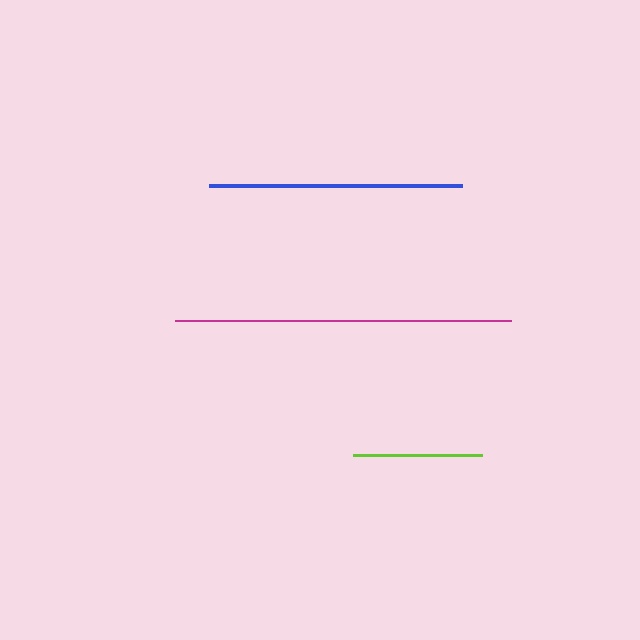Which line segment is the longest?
The magenta line is the longest at approximately 336 pixels.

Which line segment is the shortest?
The lime line is the shortest at approximately 129 pixels.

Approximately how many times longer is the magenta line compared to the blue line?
The magenta line is approximately 1.3 times the length of the blue line.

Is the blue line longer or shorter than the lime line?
The blue line is longer than the lime line.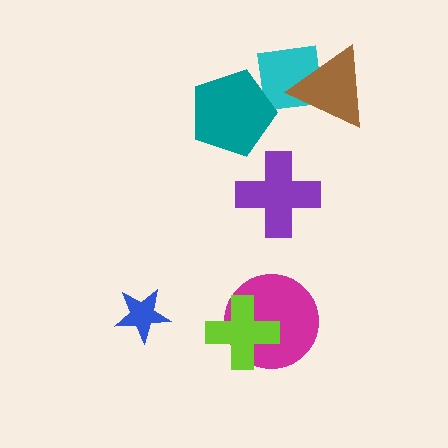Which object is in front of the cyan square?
The brown triangle is in front of the cyan square.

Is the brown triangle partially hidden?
No, no other shape covers it.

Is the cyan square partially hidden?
Yes, it is partially covered by another shape.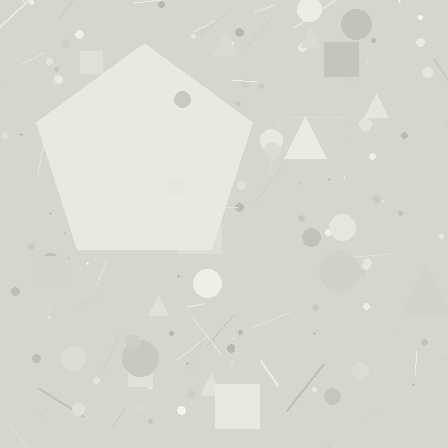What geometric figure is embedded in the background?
A pentagon is embedded in the background.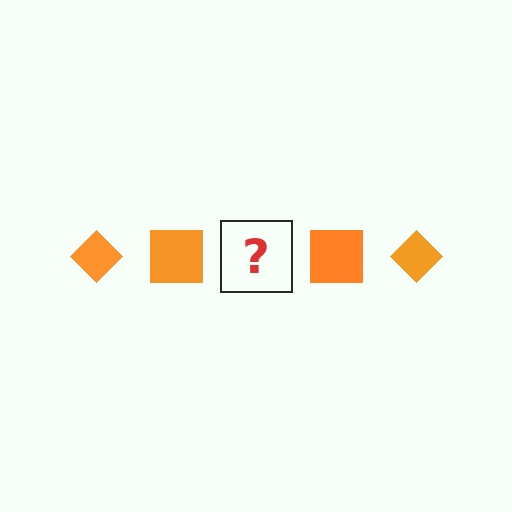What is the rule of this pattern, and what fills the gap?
The rule is that the pattern cycles through diamond, square shapes in orange. The gap should be filled with an orange diamond.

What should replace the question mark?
The question mark should be replaced with an orange diamond.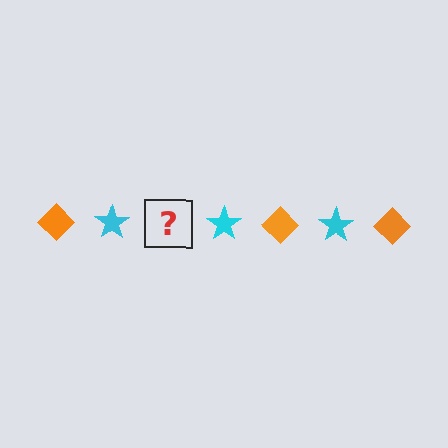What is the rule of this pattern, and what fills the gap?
The rule is that the pattern alternates between orange diamond and cyan star. The gap should be filled with an orange diamond.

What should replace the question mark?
The question mark should be replaced with an orange diamond.